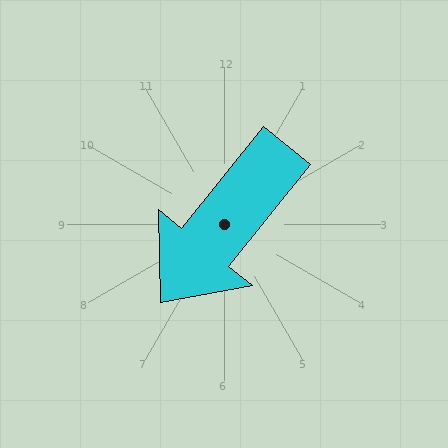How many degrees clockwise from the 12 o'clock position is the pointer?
Approximately 219 degrees.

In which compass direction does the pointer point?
Southwest.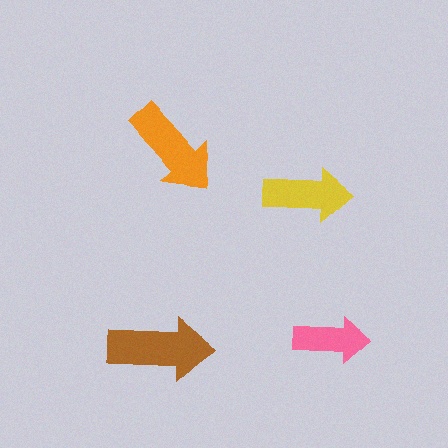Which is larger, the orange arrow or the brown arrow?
The brown one.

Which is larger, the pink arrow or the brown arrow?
The brown one.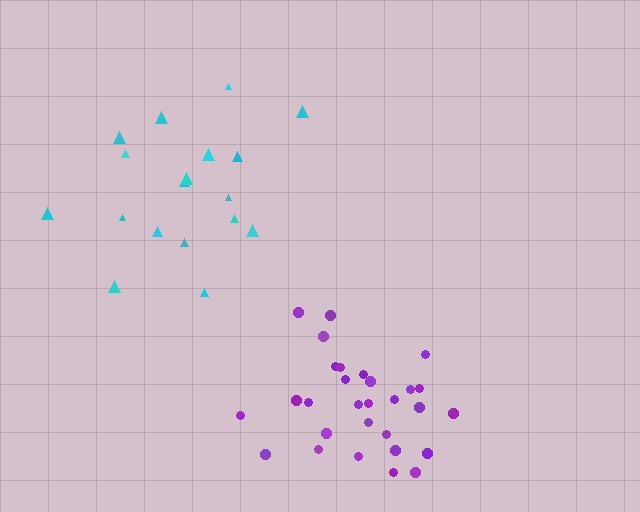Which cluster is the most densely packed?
Purple.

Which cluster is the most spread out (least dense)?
Cyan.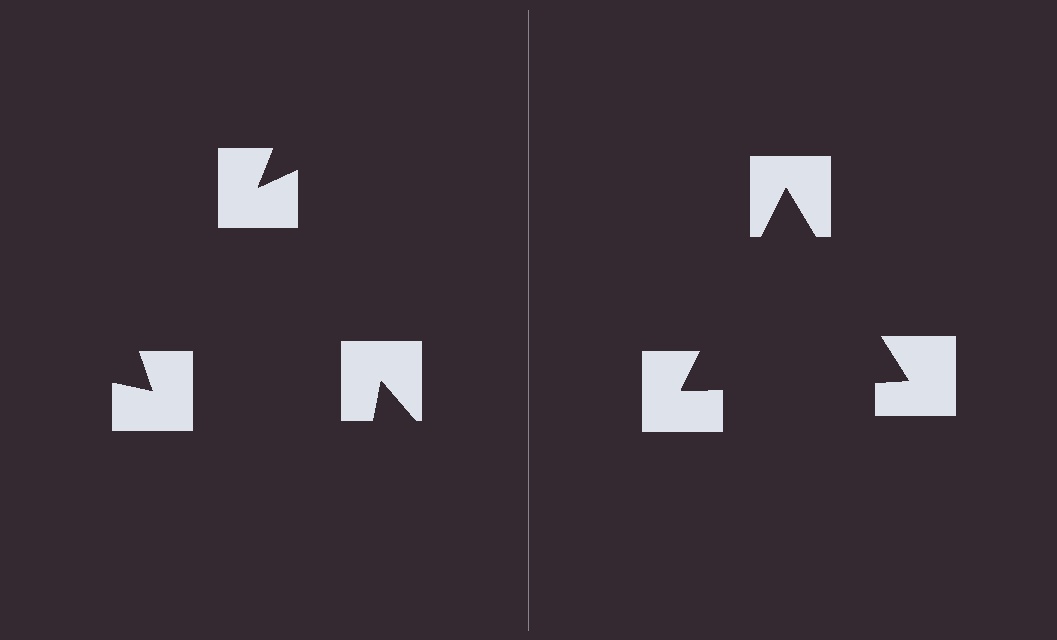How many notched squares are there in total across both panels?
6 — 3 on each side.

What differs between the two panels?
The notched squares are positioned identically on both sides; only the wedge orientations differ. On the right they align to a triangle; on the left they are misaligned.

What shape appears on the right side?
An illusory triangle.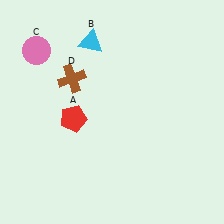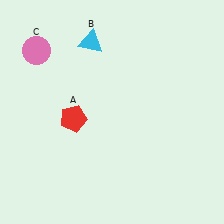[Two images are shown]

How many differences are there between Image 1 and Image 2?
There is 1 difference between the two images.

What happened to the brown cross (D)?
The brown cross (D) was removed in Image 2. It was in the top-left area of Image 1.